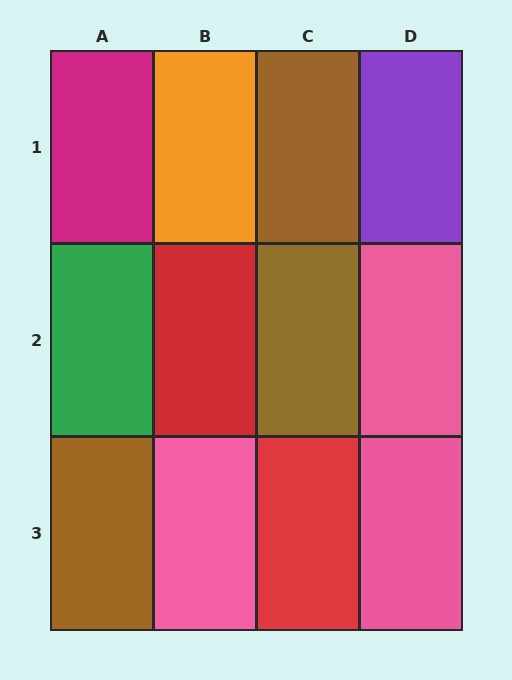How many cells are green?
1 cell is green.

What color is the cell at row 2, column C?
Brown.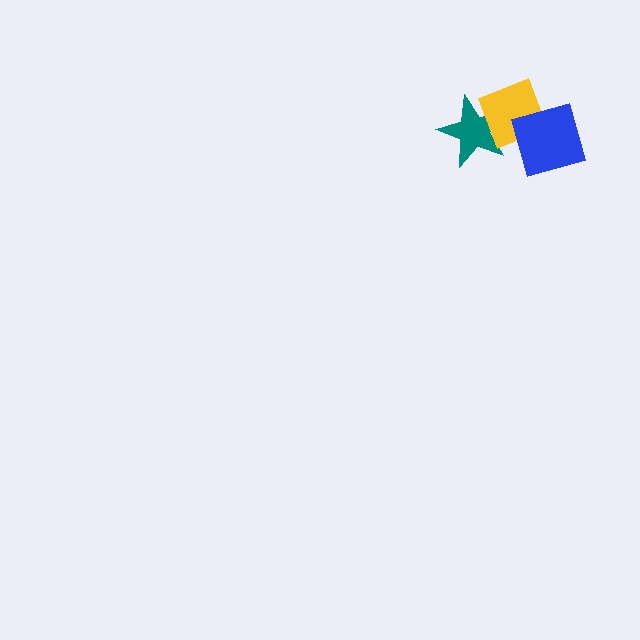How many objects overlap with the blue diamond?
1 object overlaps with the blue diamond.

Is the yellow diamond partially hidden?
Yes, it is partially covered by another shape.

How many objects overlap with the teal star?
1 object overlaps with the teal star.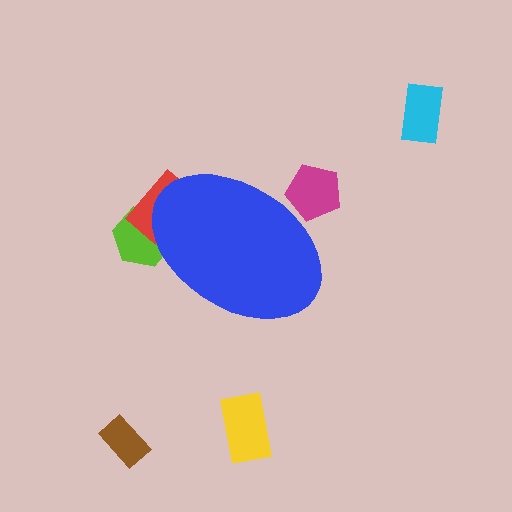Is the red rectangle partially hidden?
Yes, the red rectangle is partially hidden behind the blue ellipse.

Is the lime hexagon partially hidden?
Yes, the lime hexagon is partially hidden behind the blue ellipse.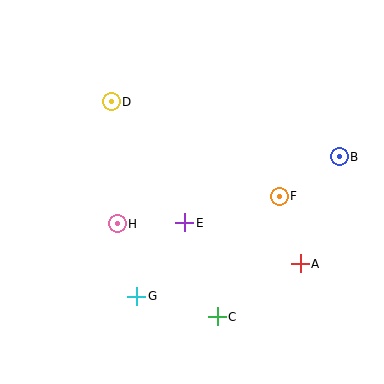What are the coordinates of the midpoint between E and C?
The midpoint between E and C is at (201, 270).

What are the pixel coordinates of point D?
Point D is at (111, 102).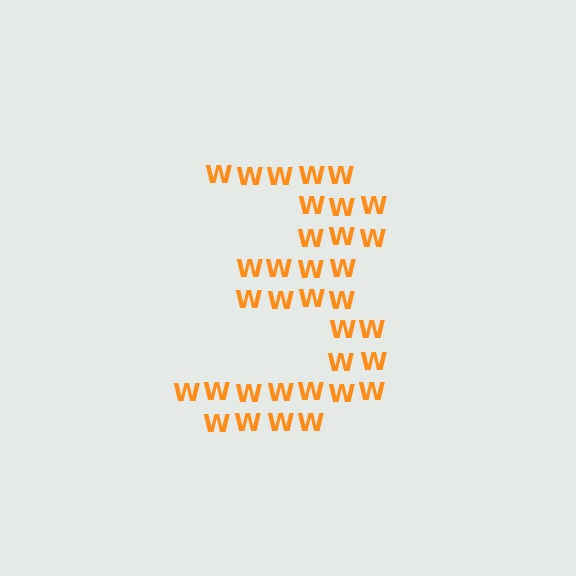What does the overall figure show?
The overall figure shows the digit 3.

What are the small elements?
The small elements are letter W's.